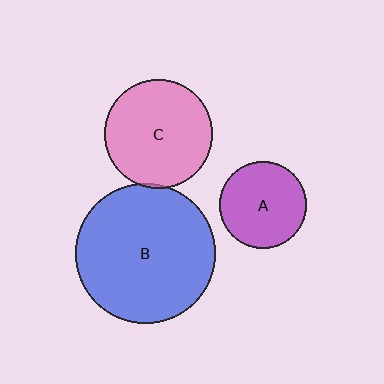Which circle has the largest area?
Circle B (blue).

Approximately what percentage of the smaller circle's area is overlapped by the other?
Approximately 5%.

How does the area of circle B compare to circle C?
Approximately 1.7 times.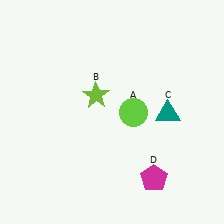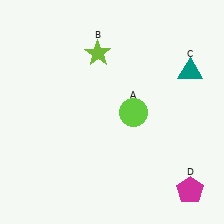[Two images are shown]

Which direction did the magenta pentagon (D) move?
The magenta pentagon (D) moved right.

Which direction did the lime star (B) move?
The lime star (B) moved up.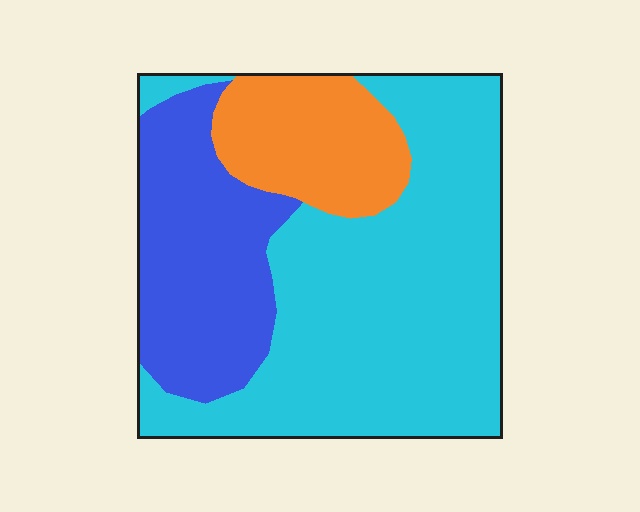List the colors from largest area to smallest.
From largest to smallest: cyan, blue, orange.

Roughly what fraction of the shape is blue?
Blue takes up between a quarter and a half of the shape.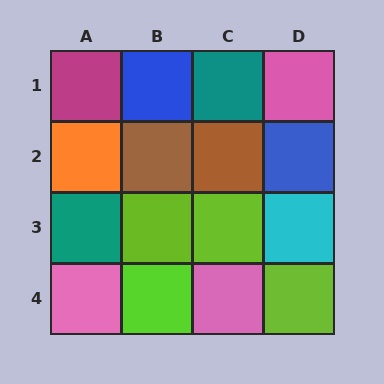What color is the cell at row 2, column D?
Blue.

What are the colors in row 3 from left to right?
Teal, lime, lime, cyan.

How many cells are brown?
2 cells are brown.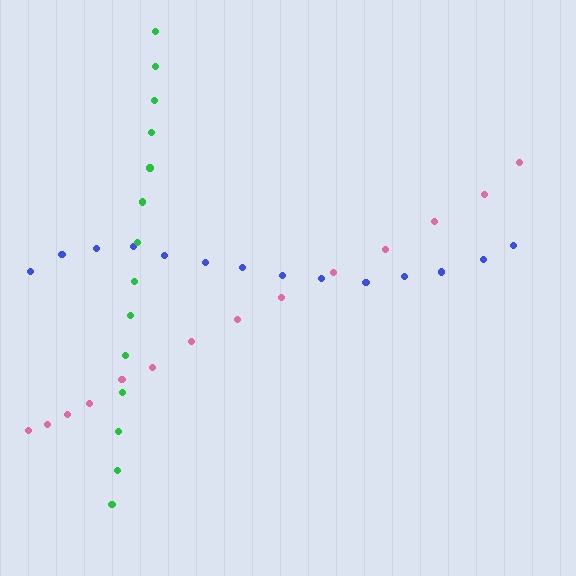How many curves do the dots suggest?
There are 3 distinct paths.